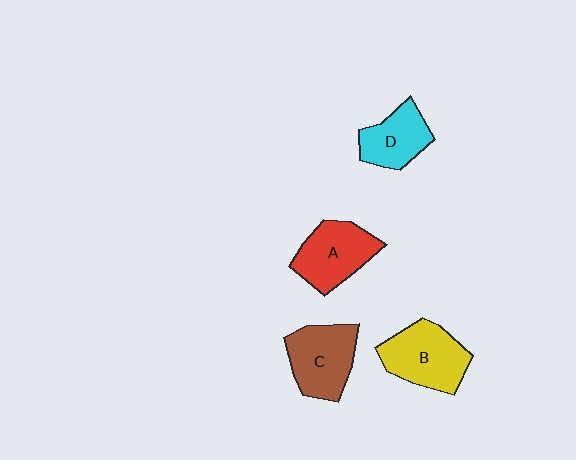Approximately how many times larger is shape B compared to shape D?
Approximately 1.3 times.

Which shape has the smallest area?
Shape D (cyan).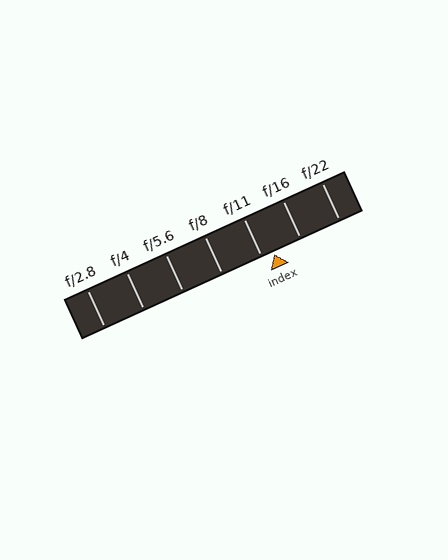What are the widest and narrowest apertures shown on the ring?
The widest aperture shown is f/2.8 and the narrowest is f/22.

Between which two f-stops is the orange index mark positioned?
The index mark is between f/11 and f/16.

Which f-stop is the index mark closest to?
The index mark is closest to f/11.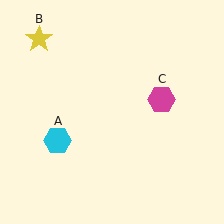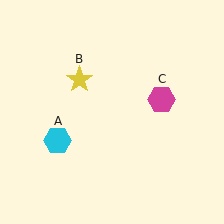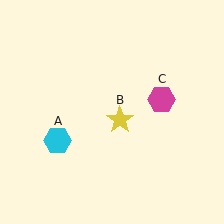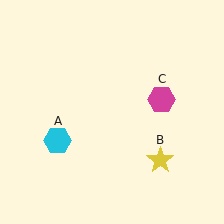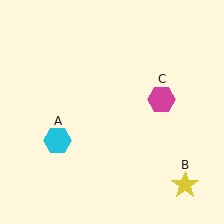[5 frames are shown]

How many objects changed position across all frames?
1 object changed position: yellow star (object B).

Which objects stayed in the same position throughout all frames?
Cyan hexagon (object A) and magenta hexagon (object C) remained stationary.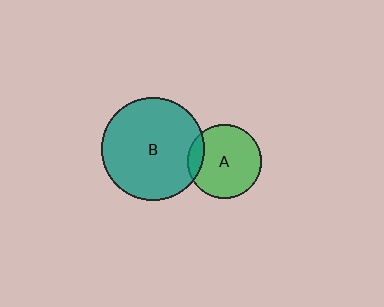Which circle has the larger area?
Circle B (teal).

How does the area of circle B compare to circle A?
Approximately 2.0 times.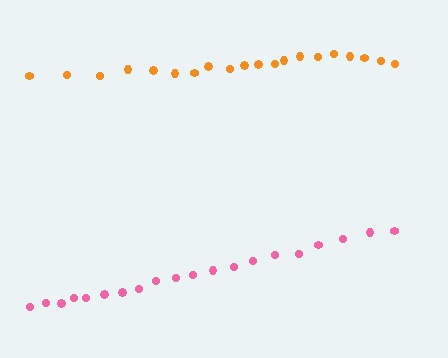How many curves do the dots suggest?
There are 2 distinct paths.